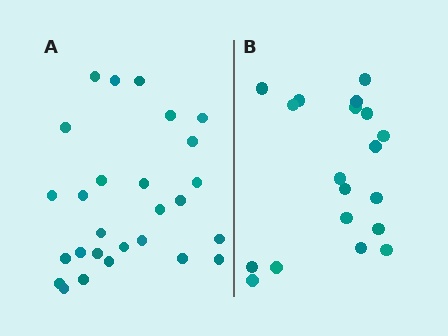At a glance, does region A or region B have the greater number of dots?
Region A (the left region) has more dots.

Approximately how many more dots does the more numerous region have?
Region A has roughly 8 or so more dots than region B.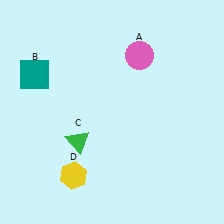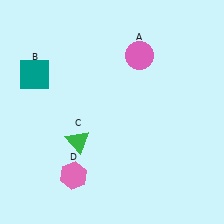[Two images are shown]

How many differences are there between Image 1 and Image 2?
There is 1 difference between the two images.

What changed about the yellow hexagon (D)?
In Image 1, D is yellow. In Image 2, it changed to pink.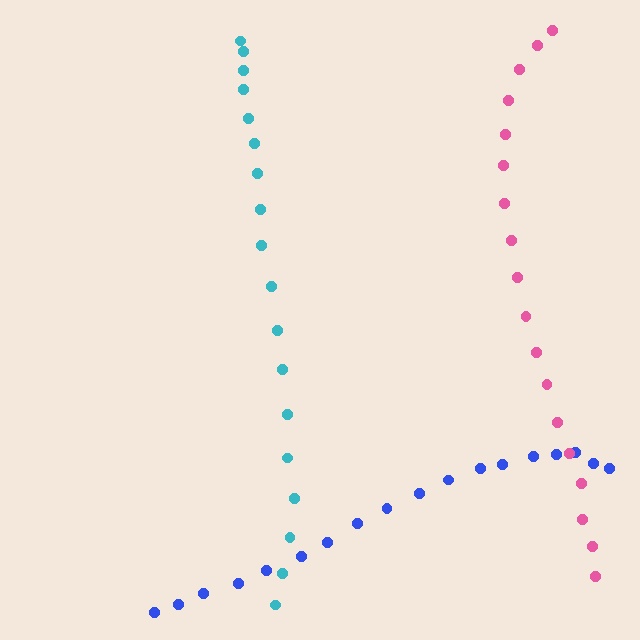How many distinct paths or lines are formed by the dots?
There are 3 distinct paths.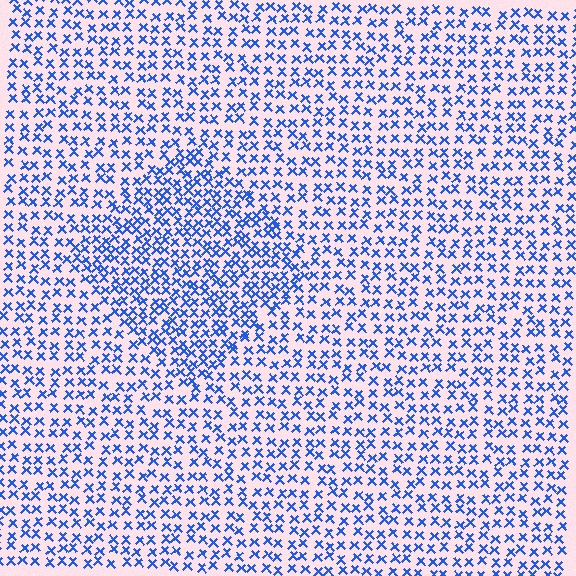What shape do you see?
I see a diamond.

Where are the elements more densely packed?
The elements are more densely packed inside the diamond boundary.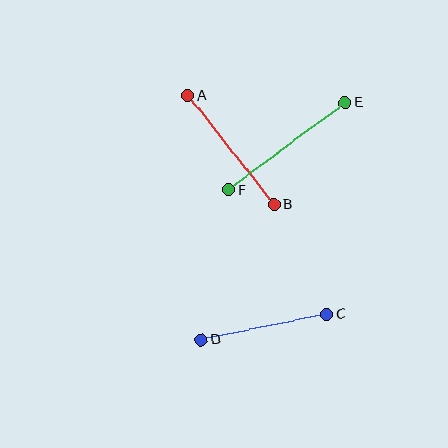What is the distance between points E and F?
The distance is approximately 145 pixels.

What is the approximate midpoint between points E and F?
The midpoint is at approximately (287, 146) pixels.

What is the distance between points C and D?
The distance is approximately 128 pixels.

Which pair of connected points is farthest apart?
Points E and F are farthest apart.